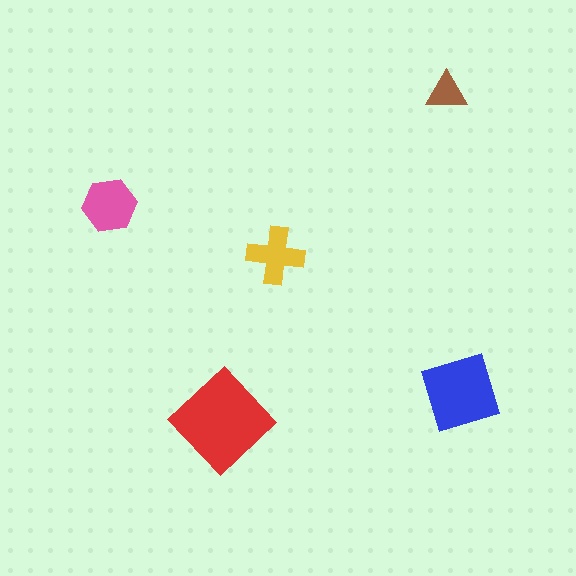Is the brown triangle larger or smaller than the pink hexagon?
Smaller.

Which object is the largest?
The red diamond.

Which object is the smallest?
The brown triangle.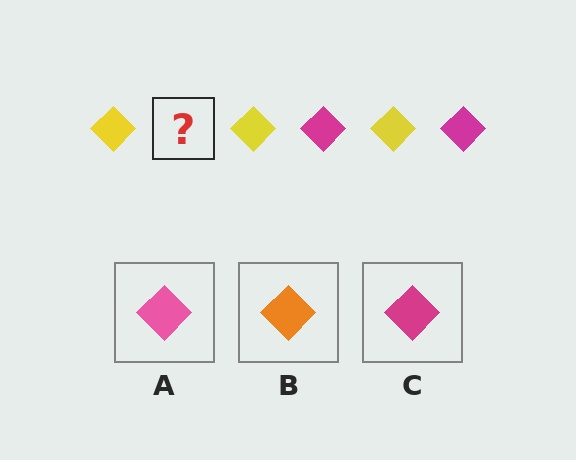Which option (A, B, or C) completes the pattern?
C.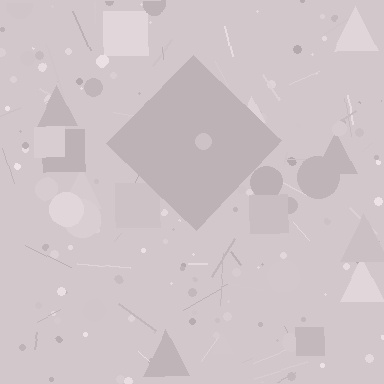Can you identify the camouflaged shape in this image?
The camouflaged shape is a diamond.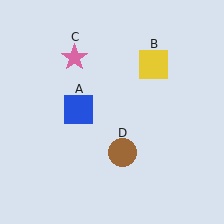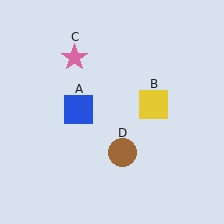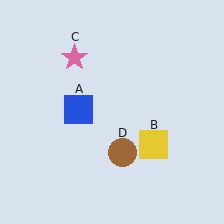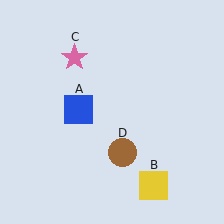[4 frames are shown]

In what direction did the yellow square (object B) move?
The yellow square (object B) moved down.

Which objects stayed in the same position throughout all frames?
Blue square (object A) and pink star (object C) and brown circle (object D) remained stationary.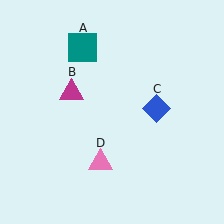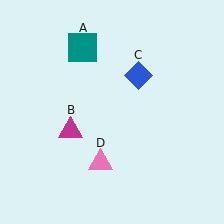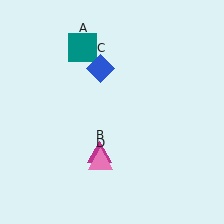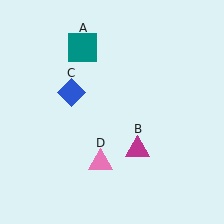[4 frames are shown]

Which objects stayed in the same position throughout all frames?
Teal square (object A) and pink triangle (object D) remained stationary.